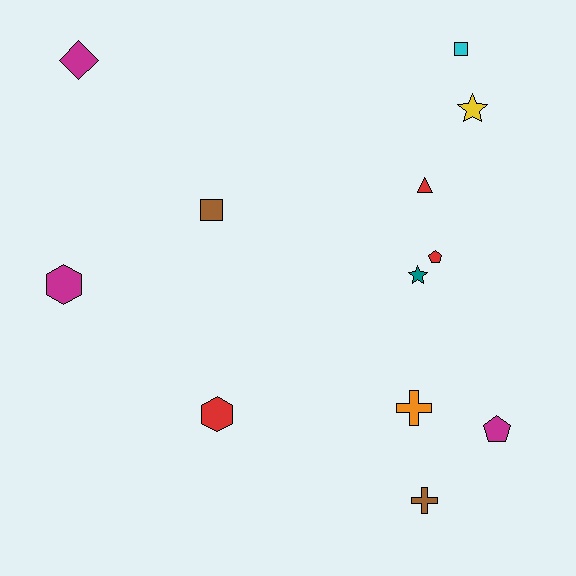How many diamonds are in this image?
There is 1 diamond.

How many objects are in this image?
There are 12 objects.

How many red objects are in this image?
There are 3 red objects.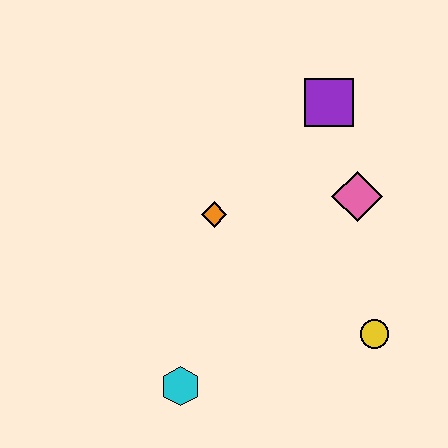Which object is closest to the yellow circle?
The pink diamond is closest to the yellow circle.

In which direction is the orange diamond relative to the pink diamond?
The orange diamond is to the left of the pink diamond.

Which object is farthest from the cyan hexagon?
The purple square is farthest from the cyan hexagon.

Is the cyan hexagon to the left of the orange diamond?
Yes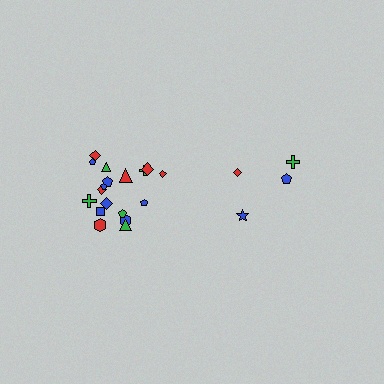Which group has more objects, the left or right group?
The left group.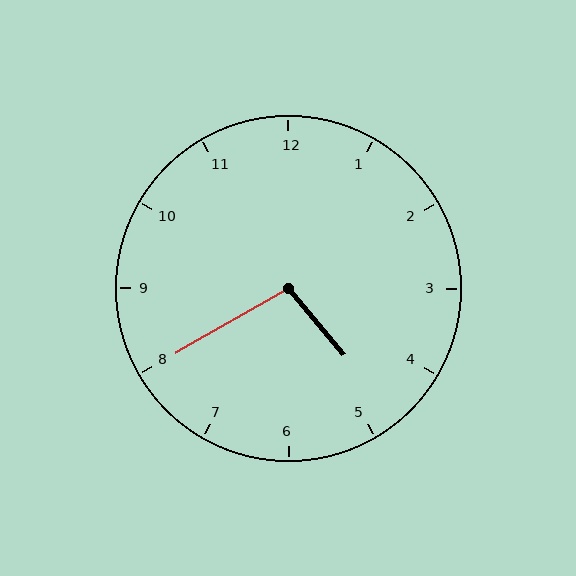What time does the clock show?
4:40.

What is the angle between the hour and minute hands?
Approximately 100 degrees.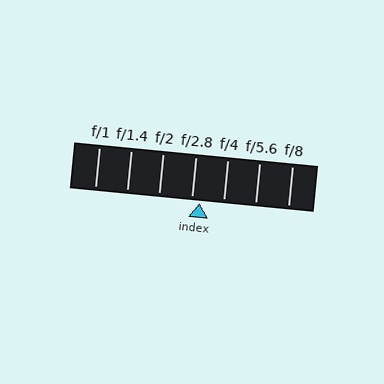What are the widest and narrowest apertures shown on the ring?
The widest aperture shown is f/1 and the narrowest is f/8.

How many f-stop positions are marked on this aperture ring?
There are 7 f-stop positions marked.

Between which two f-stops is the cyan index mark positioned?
The index mark is between f/2.8 and f/4.